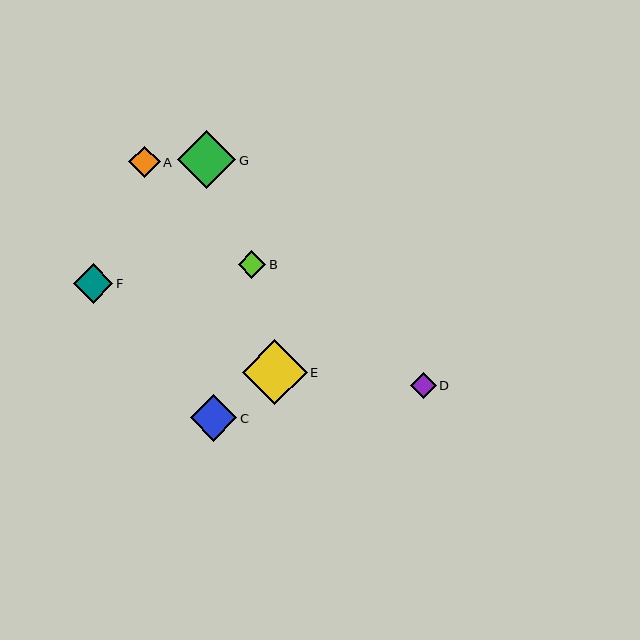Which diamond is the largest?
Diamond E is the largest with a size of approximately 65 pixels.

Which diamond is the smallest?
Diamond D is the smallest with a size of approximately 26 pixels.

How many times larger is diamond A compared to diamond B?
Diamond A is approximately 1.1 times the size of diamond B.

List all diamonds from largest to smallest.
From largest to smallest: E, G, C, F, A, B, D.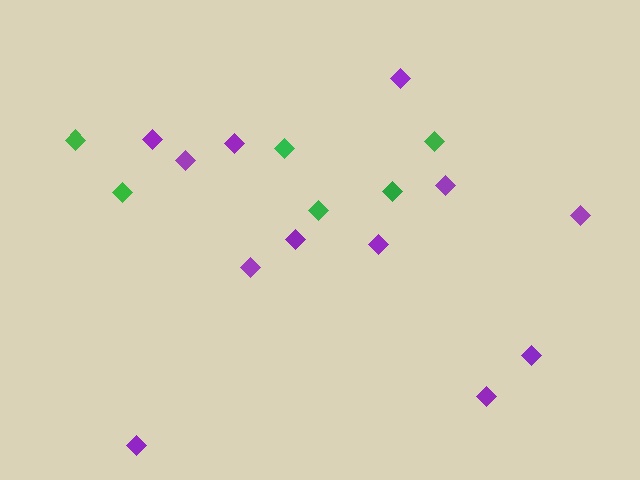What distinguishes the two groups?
There are 2 groups: one group of purple diamonds (12) and one group of green diamonds (6).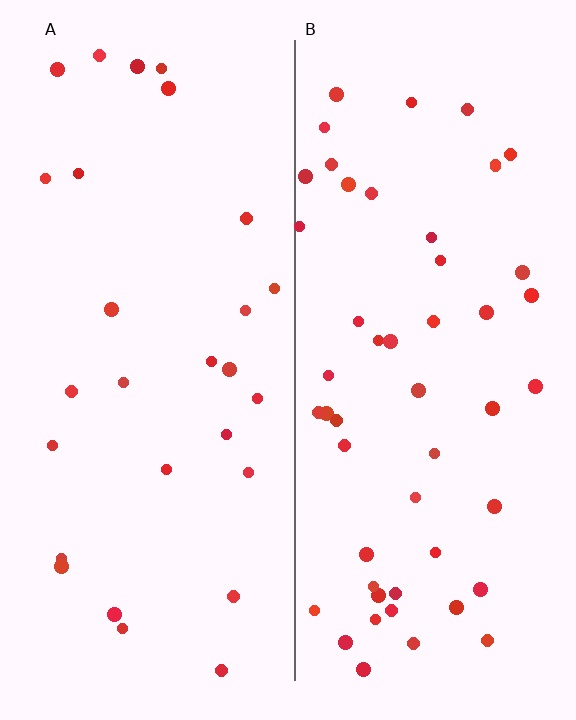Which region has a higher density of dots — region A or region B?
B (the right).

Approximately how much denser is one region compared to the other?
Approximately 1.9× — region B over region A.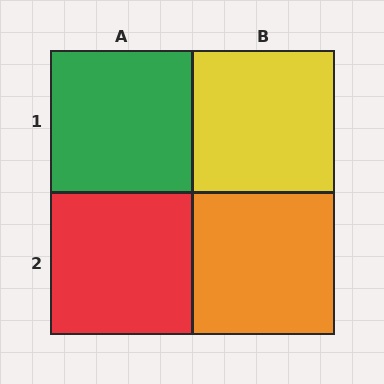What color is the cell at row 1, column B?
Yellow.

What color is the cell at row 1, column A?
Green.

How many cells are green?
1 cell is green.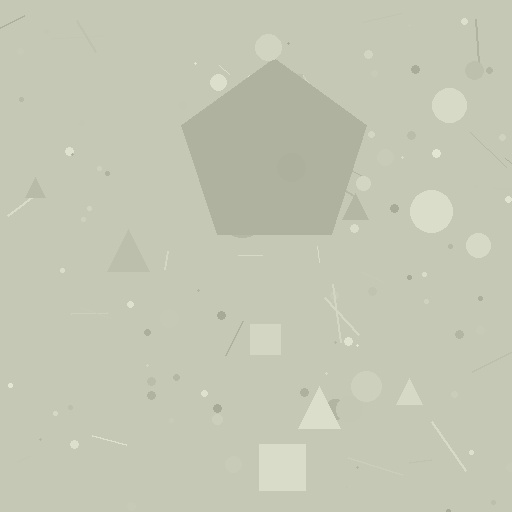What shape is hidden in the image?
A pentagon is hidden in the image.